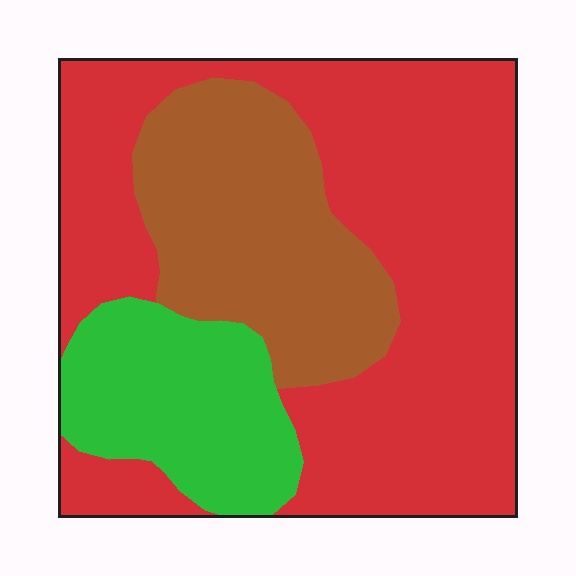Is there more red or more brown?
Red.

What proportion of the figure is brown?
Brown covers 25% of the figure.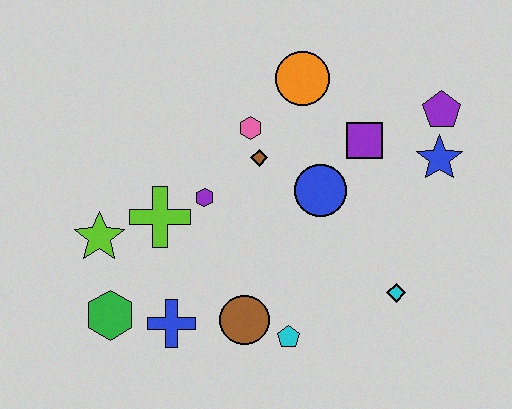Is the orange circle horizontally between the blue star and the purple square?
No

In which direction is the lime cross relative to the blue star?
The lime cross is to the left of the blue star.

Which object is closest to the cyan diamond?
The cyan pentagon is closest to the cyan diamond.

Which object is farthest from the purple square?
The green hexagon is farthest from the purple square.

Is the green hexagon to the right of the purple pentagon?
No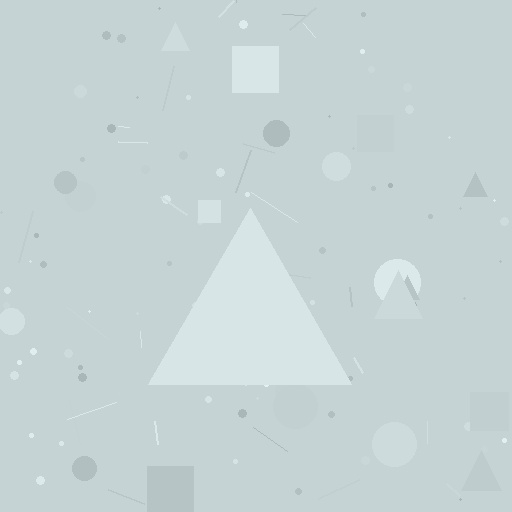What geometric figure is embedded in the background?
A triangle is embedded in the background.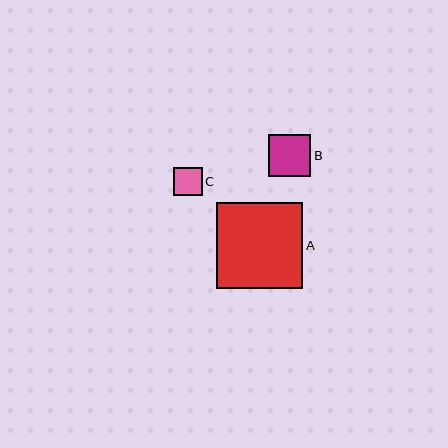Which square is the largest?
Square A is the largest with a size of approximately 87 pixels.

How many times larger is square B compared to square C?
Square B is approximately 1.5 times the size of square C.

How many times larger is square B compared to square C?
Square B is approximately 1.5 times the size of square C.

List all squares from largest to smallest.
From largest to smallest: A, B, C.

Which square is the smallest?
Square C is the smallest with a size of approximately 28 pixels.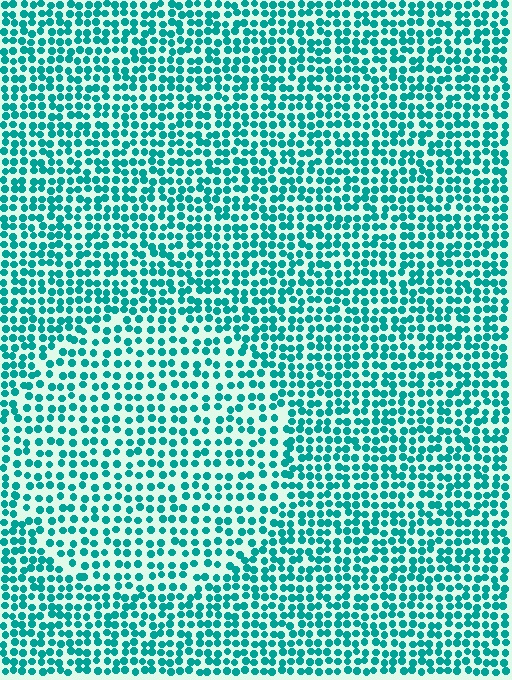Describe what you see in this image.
The image contains small teal elements arranged at two different densities. A circle-shaped region is visible where the elements are less densely packed than the surrounding area.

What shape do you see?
I see a circle.